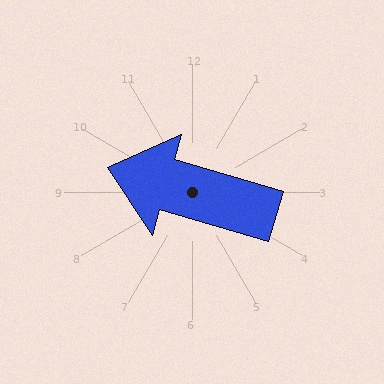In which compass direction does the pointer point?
West.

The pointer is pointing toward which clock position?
Roughly 10 o'clock.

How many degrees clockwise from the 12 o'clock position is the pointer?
Approximately 286 degrees.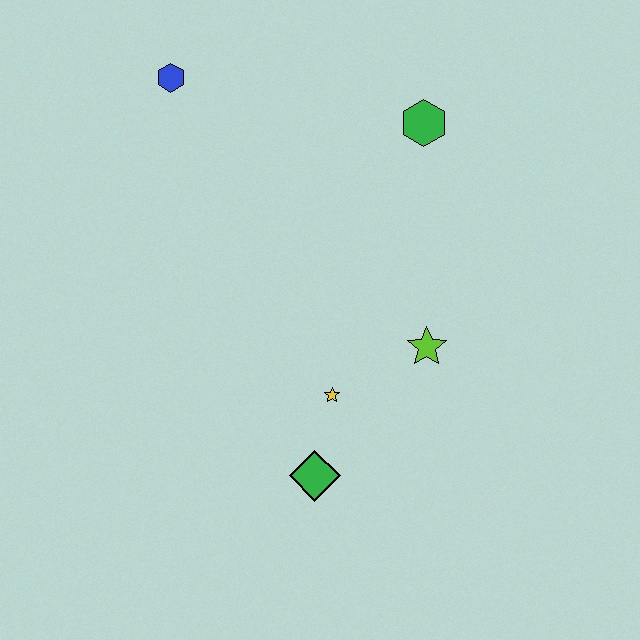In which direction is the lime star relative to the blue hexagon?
The lime star is below the blue hexagon.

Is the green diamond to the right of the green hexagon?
No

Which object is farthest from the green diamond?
The blue hexagon is farthest from the green diamond.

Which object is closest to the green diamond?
The yellow star is closest to the green diamond.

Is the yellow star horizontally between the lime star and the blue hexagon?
Yes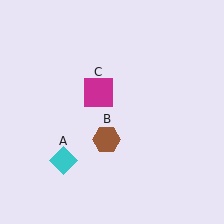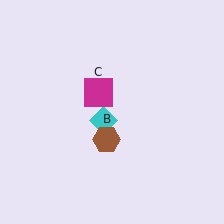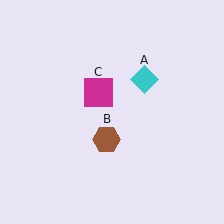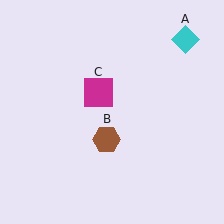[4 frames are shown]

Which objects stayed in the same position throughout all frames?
Brown hexagon (object B) and magenta square (object C) remained stationary.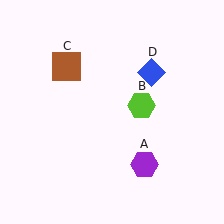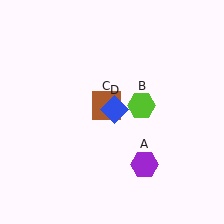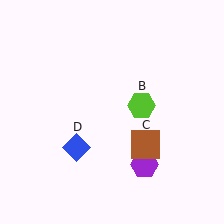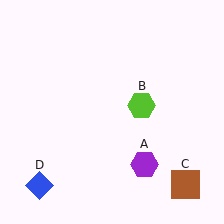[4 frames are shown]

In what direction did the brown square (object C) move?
The brown square (object C) moved down and to the right.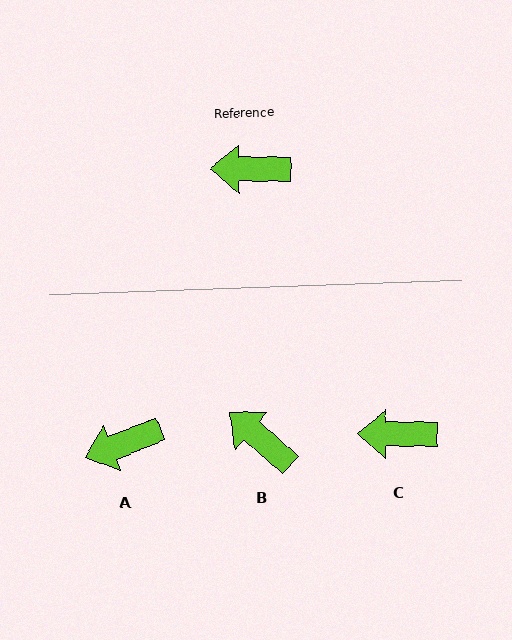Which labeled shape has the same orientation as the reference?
C.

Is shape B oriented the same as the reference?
No, it is off by about 40 degrees.